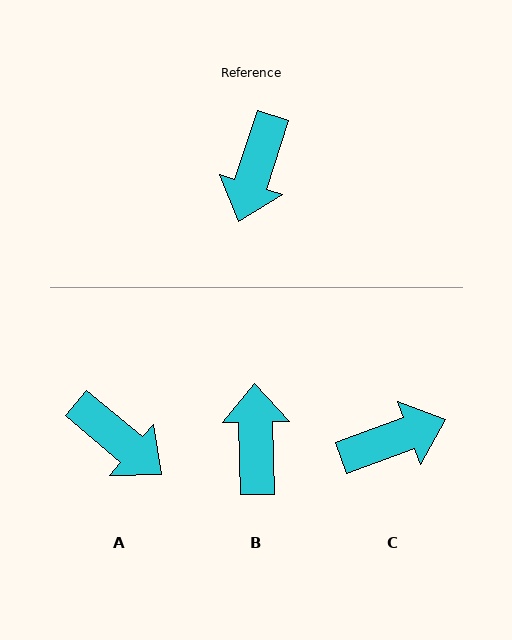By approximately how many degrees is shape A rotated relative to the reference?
Approximately 67 degrees counter-clockwise.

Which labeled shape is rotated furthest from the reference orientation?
B, about 161 degrees away.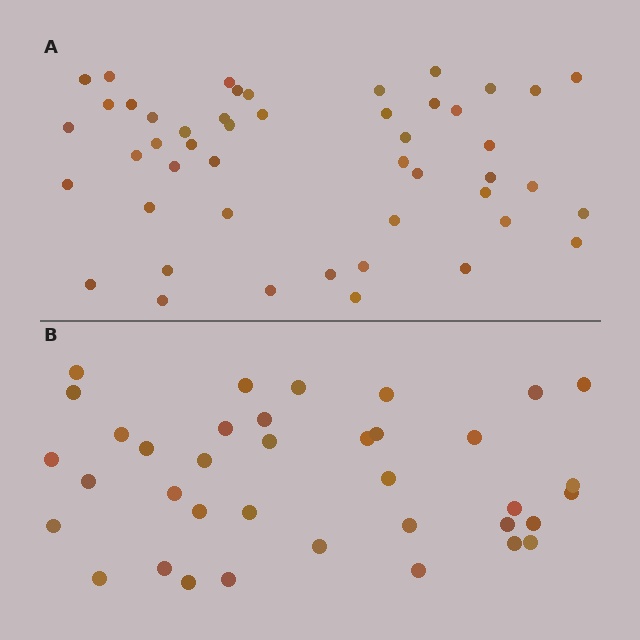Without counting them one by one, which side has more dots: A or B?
Region A (the top region) has more dots.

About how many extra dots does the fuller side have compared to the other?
Region A has roughly 12 or so more dots than region B.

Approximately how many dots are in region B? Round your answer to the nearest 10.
About 40 dots. (The exact count is 37, which rounds to 40.)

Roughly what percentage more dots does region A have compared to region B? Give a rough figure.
About 30% more.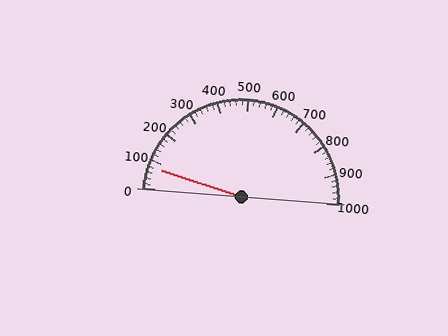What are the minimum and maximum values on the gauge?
The gauge ranges from 0 to 1000.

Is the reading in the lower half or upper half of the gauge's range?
The reading is in the lower half of the range (0 to 1000).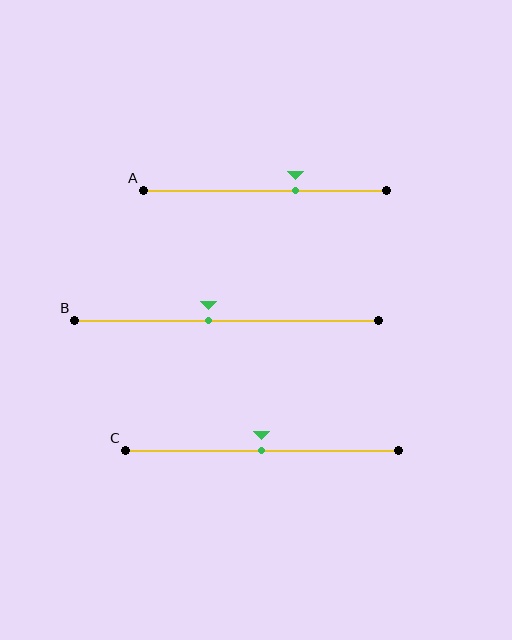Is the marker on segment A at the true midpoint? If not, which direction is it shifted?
No, the marker on segment A is shifted to the right by about 13% of the segment length.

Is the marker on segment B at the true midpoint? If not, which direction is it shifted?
No, the marker on segment B is shifted to the left by about 6% of the segment length.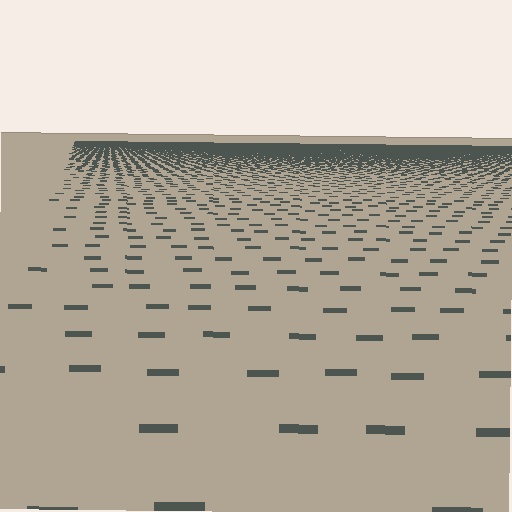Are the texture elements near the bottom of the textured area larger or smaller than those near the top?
Larger. Near the bottom, elements are closer to the viewer and appear at a bigger on-screen size.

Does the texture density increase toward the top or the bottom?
Density increases toward the top.